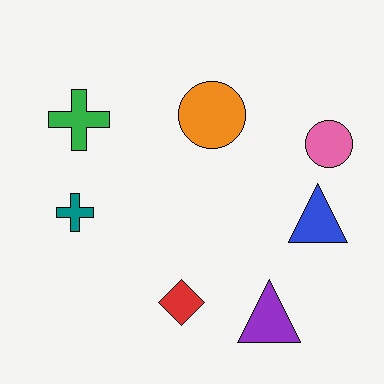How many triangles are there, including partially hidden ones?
There are 2 triangles.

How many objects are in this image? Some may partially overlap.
There are 7 objects.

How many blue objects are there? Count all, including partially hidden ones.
There is 1 blue object.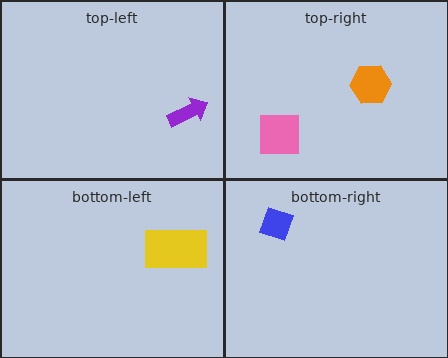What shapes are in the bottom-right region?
The blue diamond.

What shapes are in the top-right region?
The pink square, the orange hexagon.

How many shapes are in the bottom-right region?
1.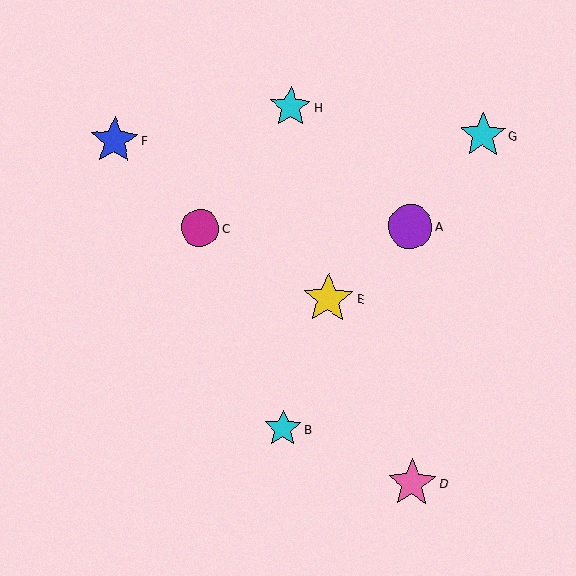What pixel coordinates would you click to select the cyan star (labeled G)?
Click at (483, 135) to select the cyan star G.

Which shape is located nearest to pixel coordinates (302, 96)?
The cyan star (labeled H) at (290, 107) is nearest to that location.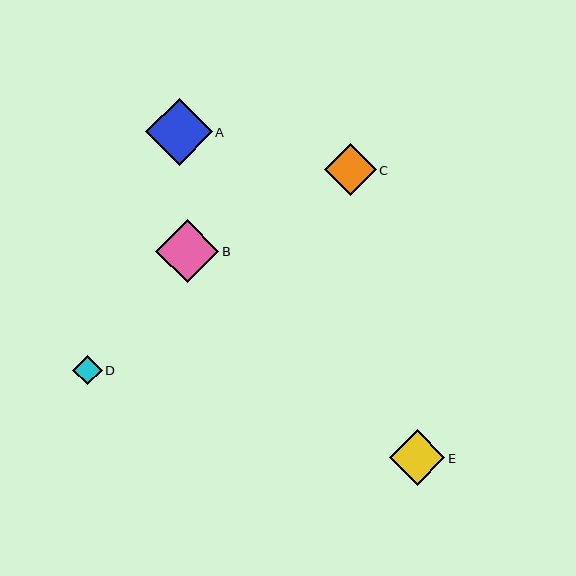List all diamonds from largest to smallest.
From largest to smallest: A, B, E, C, D.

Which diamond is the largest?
Diamond A is the largest with a size of approximately 66 pixels.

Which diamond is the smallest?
Diamond D is the smallest with a size of approximately 30 pixels.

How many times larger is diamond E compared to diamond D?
Diamond E is approximately 1.9 times the size of diamond D.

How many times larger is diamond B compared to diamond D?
Diamond B is approximately 2.1 times the size of diamond D.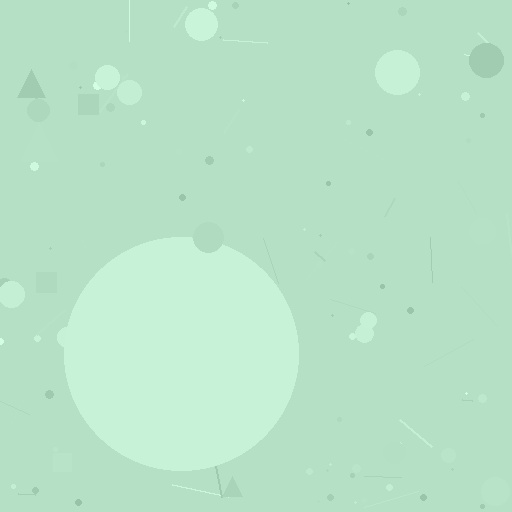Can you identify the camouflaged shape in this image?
The camouflaged shape is a circle.